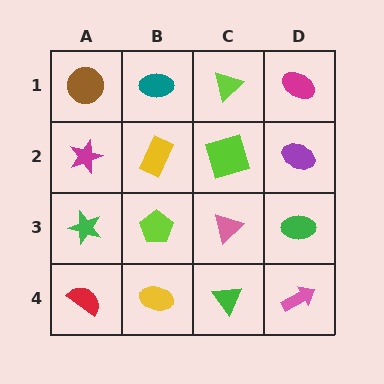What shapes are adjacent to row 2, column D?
A magenta ellipse (row 1, column D), a green ellipse (row 3, column D), a lime square (row 2, column C).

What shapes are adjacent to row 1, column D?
A purple ellipse (row 2, column D), a lime triangle (row 1, column C).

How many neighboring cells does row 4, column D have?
2.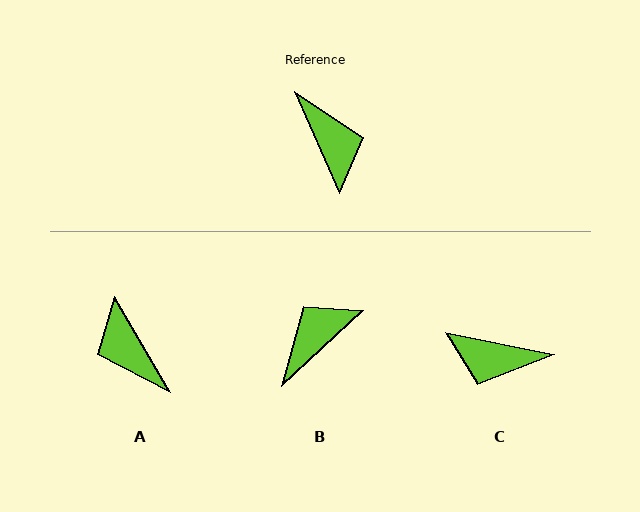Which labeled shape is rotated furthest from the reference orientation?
A, about 174 degrees away.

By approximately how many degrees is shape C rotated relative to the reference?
Approximately 125 degrees clockwise.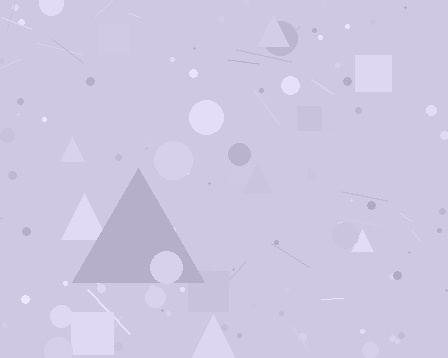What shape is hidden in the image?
A triangle is hidden in the image.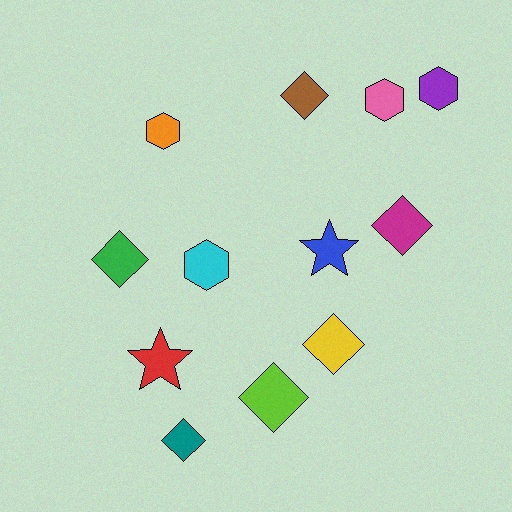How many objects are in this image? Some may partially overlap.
There are 12 objects.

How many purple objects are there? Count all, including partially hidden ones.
There is 1 purple object.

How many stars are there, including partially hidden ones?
There are 2 stars.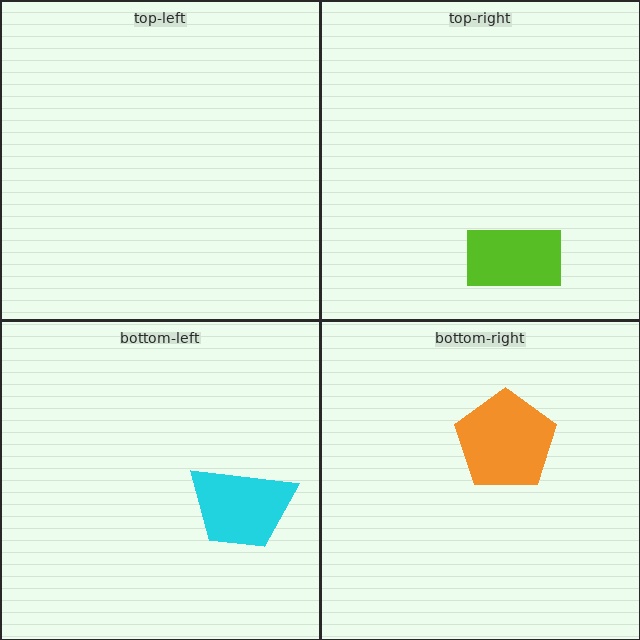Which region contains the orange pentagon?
The bottom-right region.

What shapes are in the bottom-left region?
The cyan trapezoid.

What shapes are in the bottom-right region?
The orange pentagon.